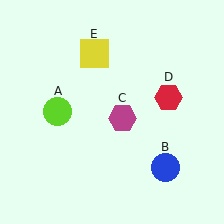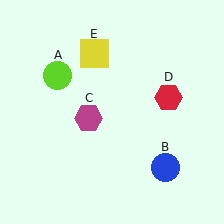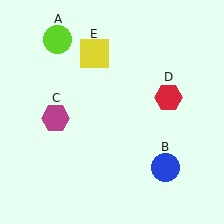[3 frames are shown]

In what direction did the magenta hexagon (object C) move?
The magenta hexagon (object C) moved left.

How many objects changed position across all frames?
2 objects changed position: lime circle (object A), magenta hexagon (object C).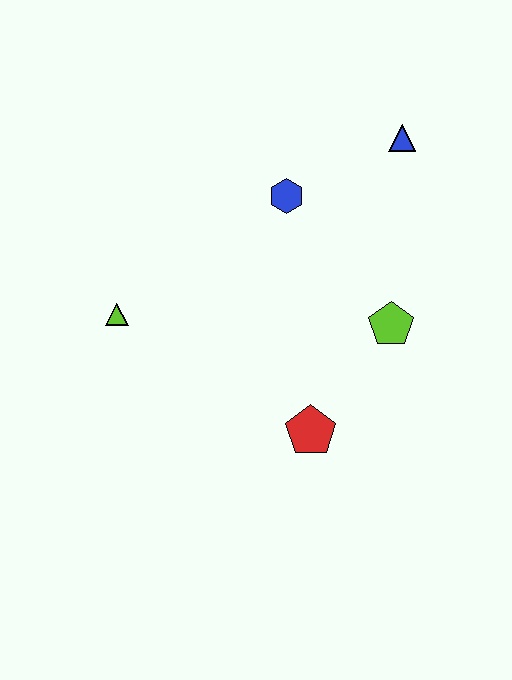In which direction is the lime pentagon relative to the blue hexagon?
The lime pentagon is below the blue hexagon.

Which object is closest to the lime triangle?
The blue hexagon is closest to the lime triangle.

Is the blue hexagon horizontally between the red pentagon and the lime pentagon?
No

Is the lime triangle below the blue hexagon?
Yes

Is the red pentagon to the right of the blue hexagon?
Yes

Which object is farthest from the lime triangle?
The blue triangle is farthest from the lime triangle.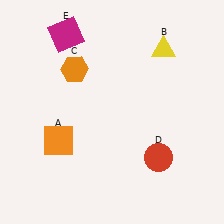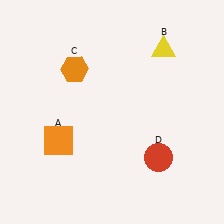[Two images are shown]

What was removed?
The magenta square (E) was removed in Image 2.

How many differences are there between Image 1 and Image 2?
There is 1 difference between the two images.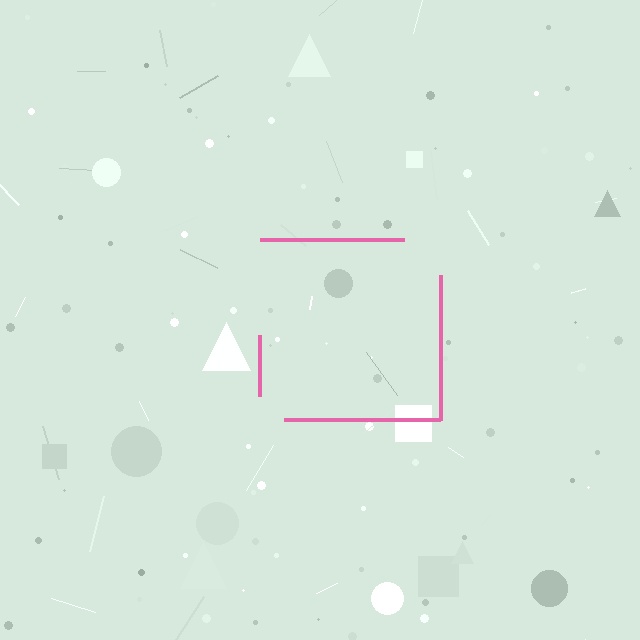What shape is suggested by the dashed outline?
The dashed outline suggests a square.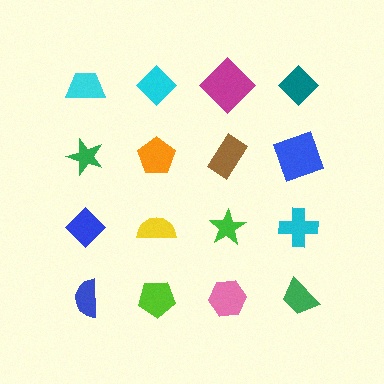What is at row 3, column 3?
A green star.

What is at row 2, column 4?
A blue square.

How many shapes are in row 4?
4 shapes.